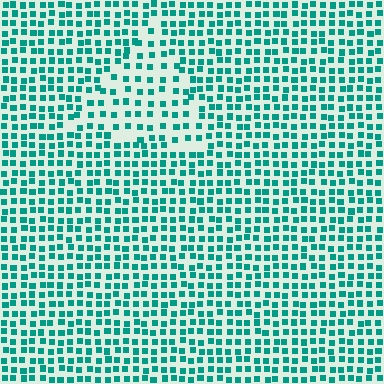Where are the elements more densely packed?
The elements are more densely packed outside the triangle boundary.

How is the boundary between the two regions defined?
The boundary is defined by a change in element density (approximately 1.7x ratio). All elements are the same color, size, and shape.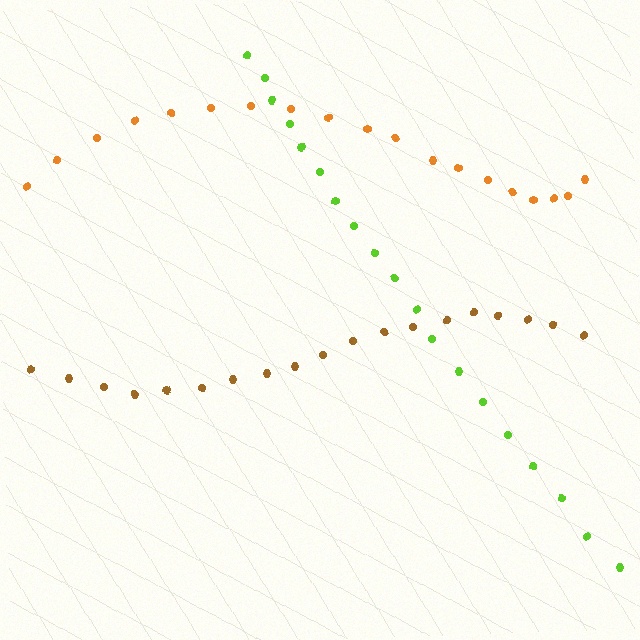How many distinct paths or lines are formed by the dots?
There are 3 distinct paths.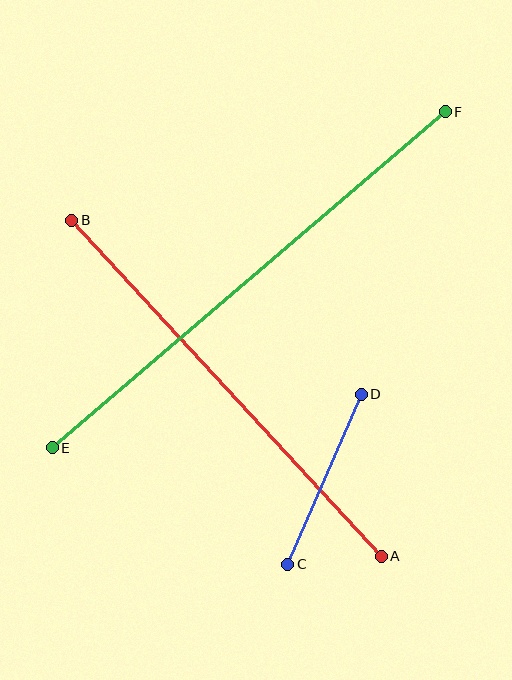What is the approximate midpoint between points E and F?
The midpoint is at approximately (249, 280) pixels.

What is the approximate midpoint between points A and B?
The midpoint is at approximately (226, 388) pixels.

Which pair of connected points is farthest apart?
Points E and F are farthest apart.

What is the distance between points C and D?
The distance is approximately 185 pixels.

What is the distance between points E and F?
The distance is approximately 517 pixels.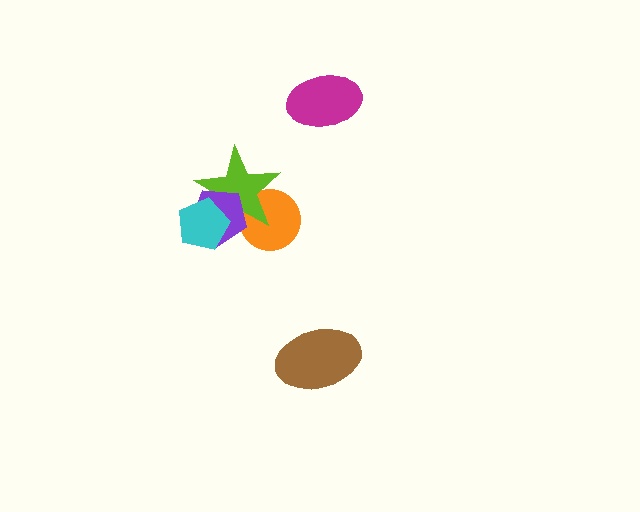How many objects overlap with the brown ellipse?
0 objects overlap with the brown ellipse.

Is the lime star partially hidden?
Yes, it is partially covered by another shape.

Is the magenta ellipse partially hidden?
No, no other shape covers it.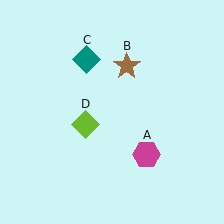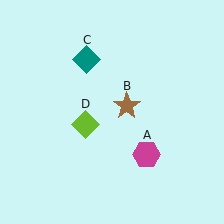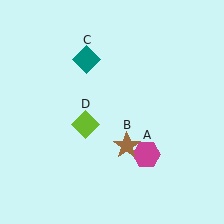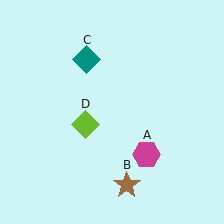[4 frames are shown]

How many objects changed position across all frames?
1 object changed position: brown star (object B).